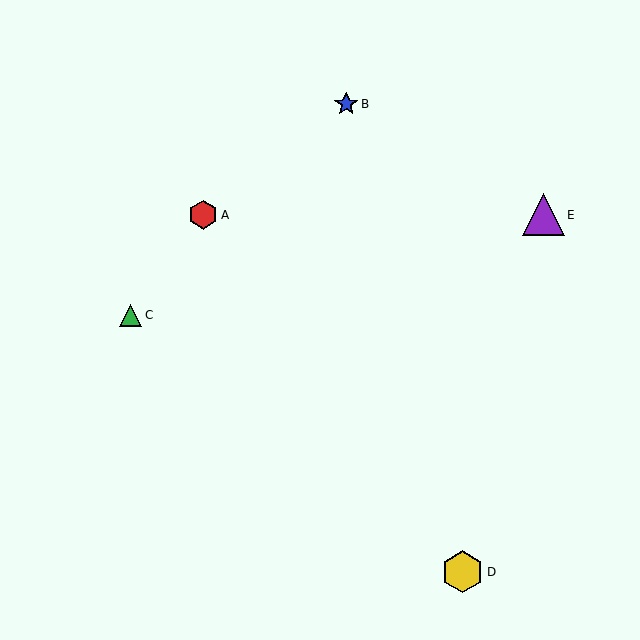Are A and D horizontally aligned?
No, A is at y≈215 and D is at y≈572.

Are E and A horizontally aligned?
Yes, both are at y≈215.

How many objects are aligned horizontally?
2 objects (A, E) are aligned horizontally.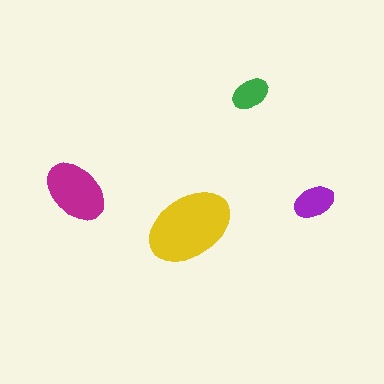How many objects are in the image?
There are 4 objects in the image.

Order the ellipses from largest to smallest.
the yellow one, the magenta one, the purple one, the green one.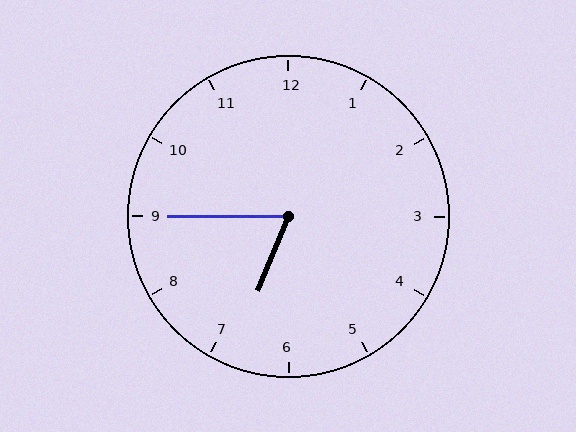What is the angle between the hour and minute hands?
Approximately 68 degrees.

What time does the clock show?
6:45.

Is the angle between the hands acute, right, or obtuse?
It is acute.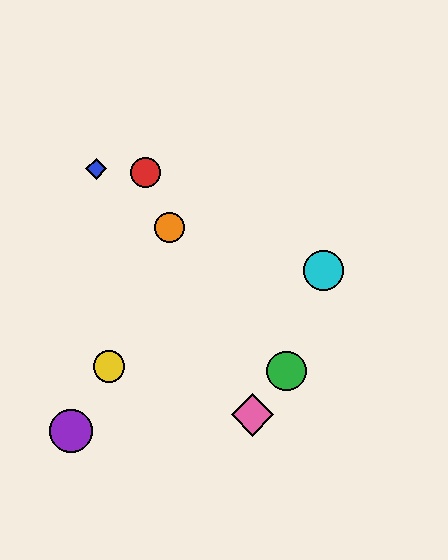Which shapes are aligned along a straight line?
The red circle, the orange circle, the pink diamond are aligned along a straight line.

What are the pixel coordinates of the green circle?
The green circle is at (286, 371).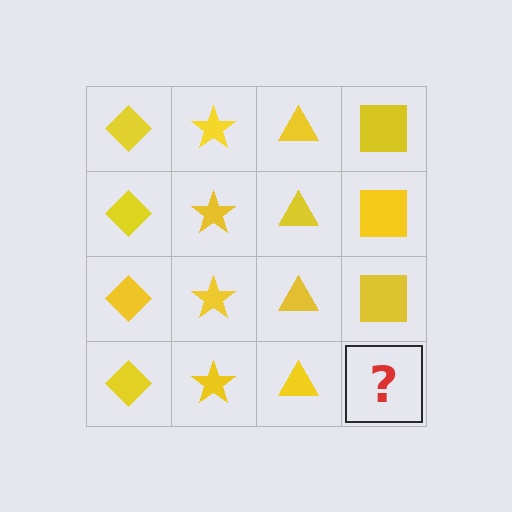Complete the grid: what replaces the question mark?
The question mark should be replaced with a yellow square.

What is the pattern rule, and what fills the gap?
The rule is that each column has a consistent shape. The gap should be filled with a yellow square.